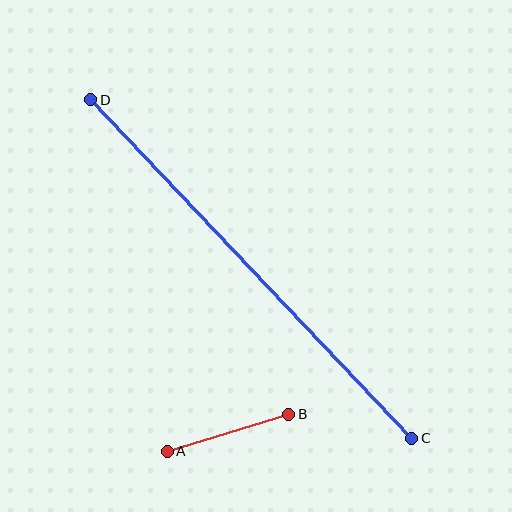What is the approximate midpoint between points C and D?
The midpoint is at approximately (251, 269) pixels.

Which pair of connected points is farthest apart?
Points C and D are farthest apart.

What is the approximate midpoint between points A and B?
The midpoint is at approximately (228, 433) pixels.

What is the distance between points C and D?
The distance is approximately 466 pixels.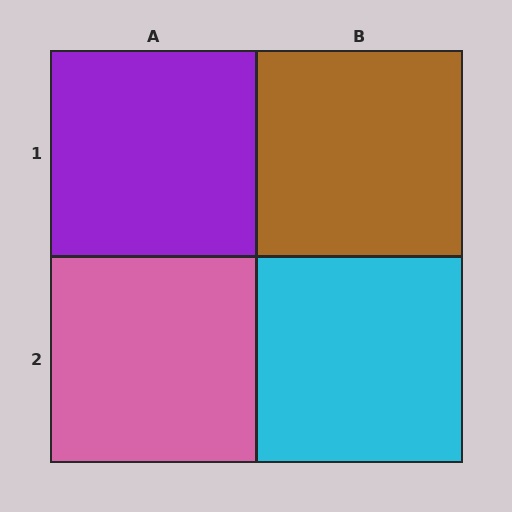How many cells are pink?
1 cell is pink.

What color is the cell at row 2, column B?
Cyan.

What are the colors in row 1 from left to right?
Purple, brown.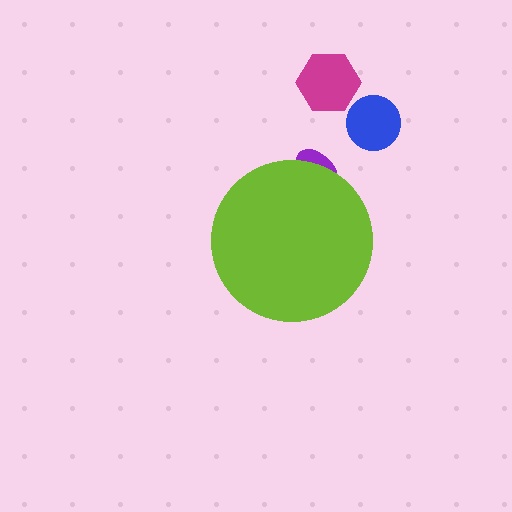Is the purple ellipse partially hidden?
Yes, the purple ellipse is partially hidden behind the lime circle.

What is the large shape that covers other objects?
A lime circle.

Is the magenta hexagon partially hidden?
No, the magenta hexagon is fully visible.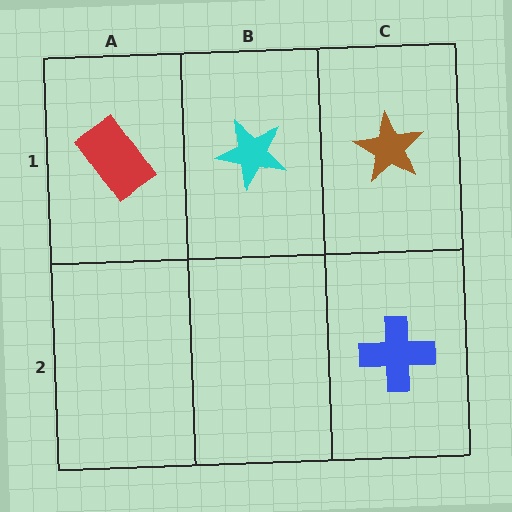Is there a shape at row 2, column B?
No, that cell is empty.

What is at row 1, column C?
A brown star.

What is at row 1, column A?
A red rectangle.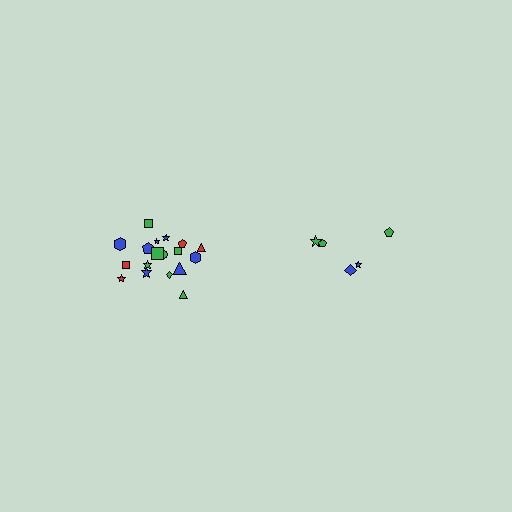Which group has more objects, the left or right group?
The left group.